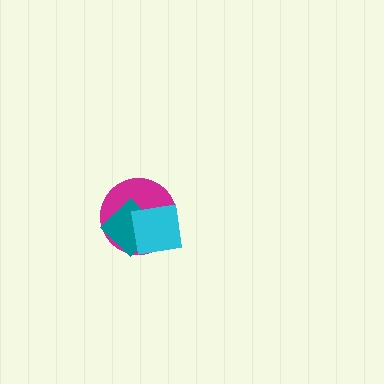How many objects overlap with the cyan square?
2 objects overlap with the cyan square.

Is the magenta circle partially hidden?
Yes, it is partially covered by another shape.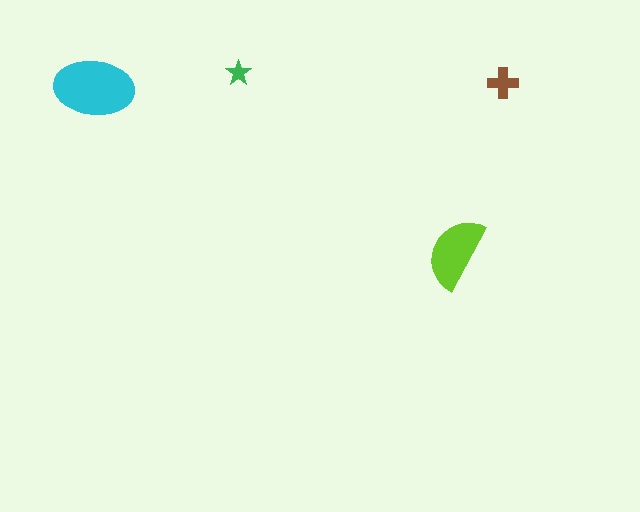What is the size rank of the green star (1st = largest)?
4th.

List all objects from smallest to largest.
The green star, the brown cross, the lime semicircle, the cyan ellipse.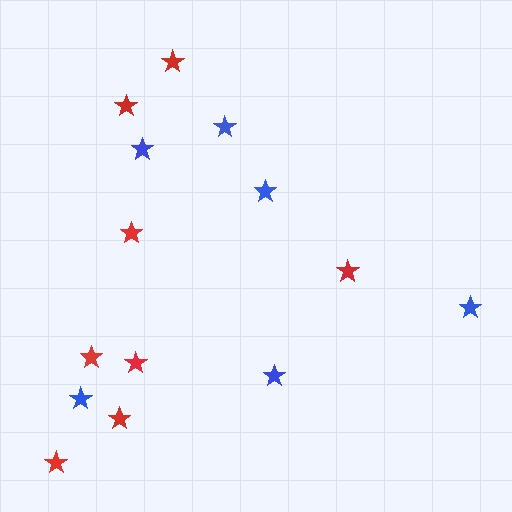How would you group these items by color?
There are 2 groups: one group of red stars (8) and one group of blue stars (6).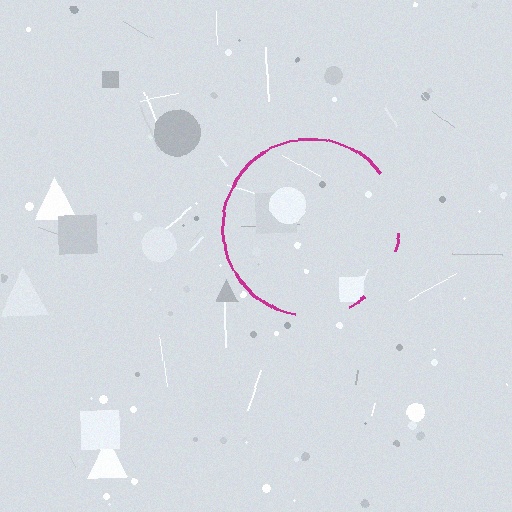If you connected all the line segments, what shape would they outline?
They would outline a circle.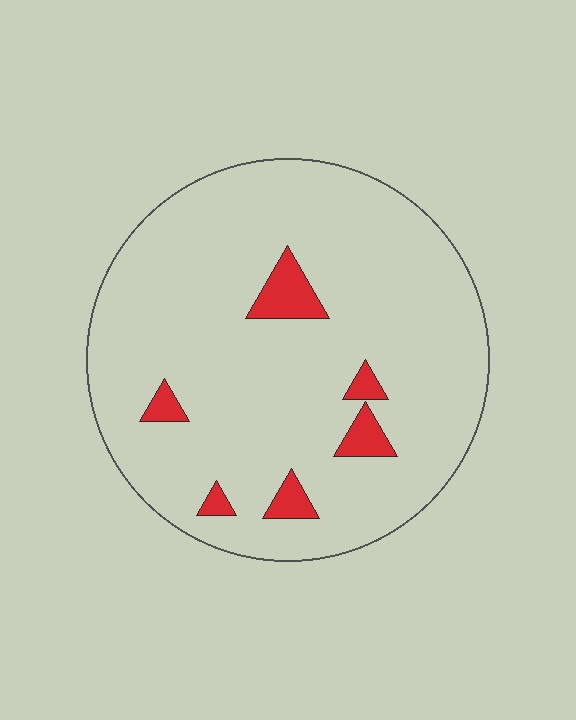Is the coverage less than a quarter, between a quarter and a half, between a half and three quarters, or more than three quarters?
Less than a quarter.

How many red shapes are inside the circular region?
6.